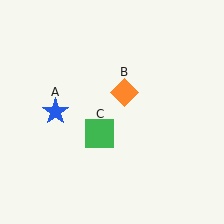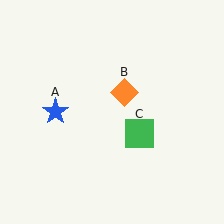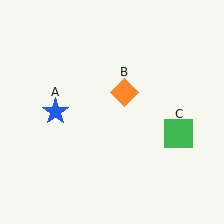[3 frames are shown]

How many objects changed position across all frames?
1 object changed position: green square (object C).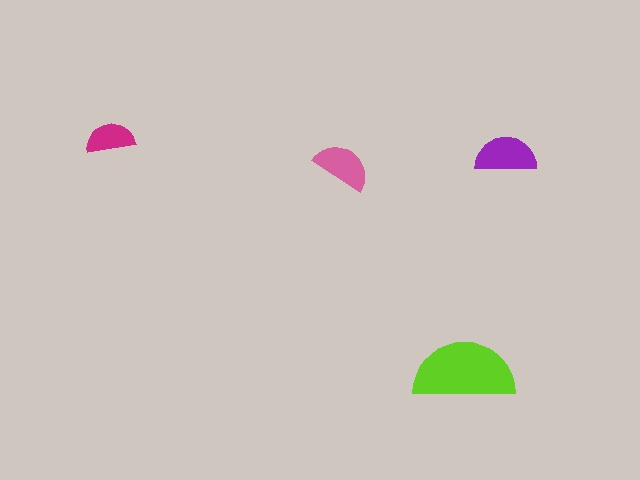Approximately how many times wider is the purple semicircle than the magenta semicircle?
About 1.5 times wider.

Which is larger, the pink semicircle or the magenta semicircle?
The pink one.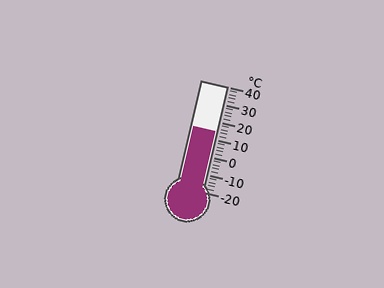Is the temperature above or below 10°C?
The temperature is above 10°C.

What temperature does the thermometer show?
The thermometer shows approximately 14°C.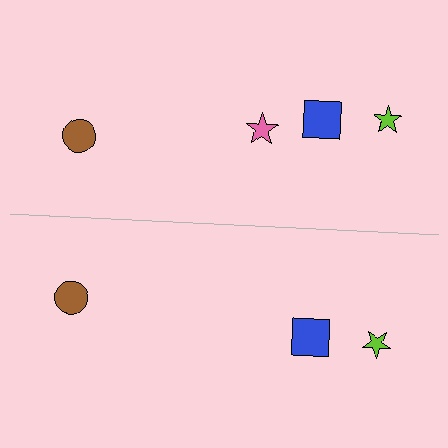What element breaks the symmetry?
A pink star is missing from the bottom side.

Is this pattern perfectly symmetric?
No, the pattern is not perfectly symmetric. A pink star is missing from the bottom side.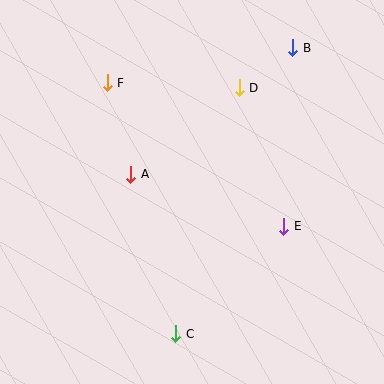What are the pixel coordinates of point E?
Point E is at (284, 227).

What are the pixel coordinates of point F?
Point F is at (107, 83).